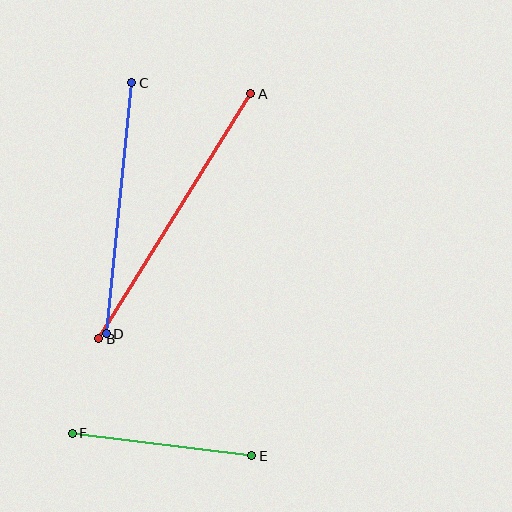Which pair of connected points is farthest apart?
Points A and B are farthest apart.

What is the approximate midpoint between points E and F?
The midpoint is at approximately (162, 445) pixels.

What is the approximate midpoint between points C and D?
The midpoint is at approximately (119, 208) pixels.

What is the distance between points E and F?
The distance is approximately 181 pixels.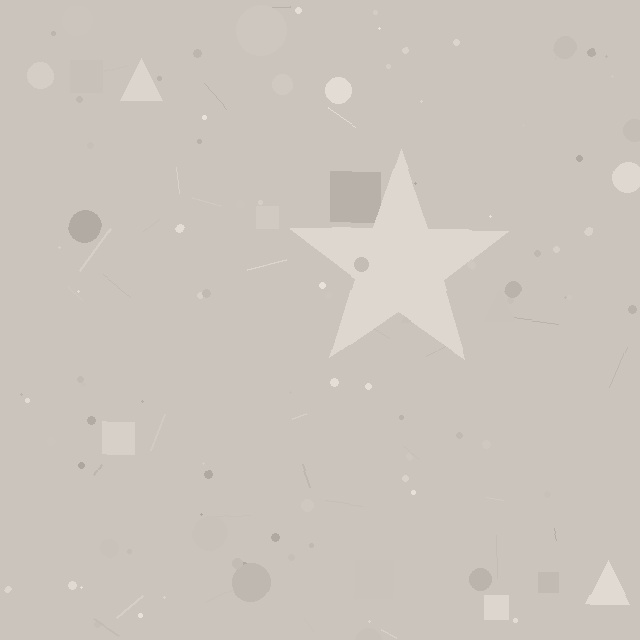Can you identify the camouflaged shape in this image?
The camouflaged shape is a star.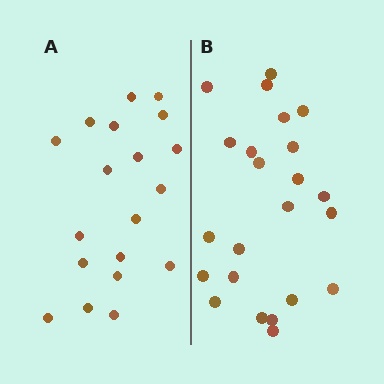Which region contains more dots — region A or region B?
Region B (the right region) has more dots.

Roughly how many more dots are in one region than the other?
Region B has about 4 more dots than region A.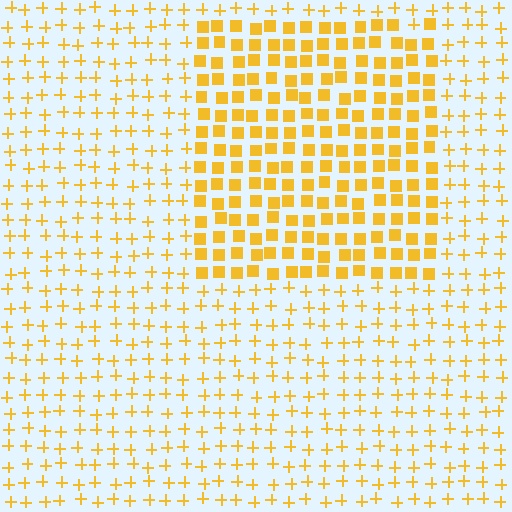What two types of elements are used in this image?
The image uses squares inside the rectangle region and plus signs outside it.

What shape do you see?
I see a rectangle.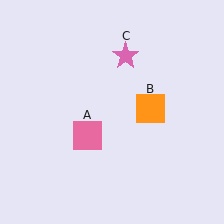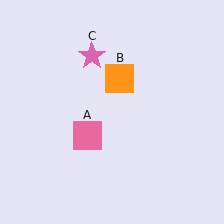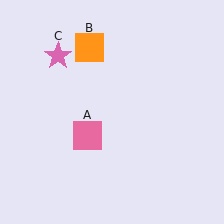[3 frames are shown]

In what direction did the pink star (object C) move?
The pink star (object C) moved left.